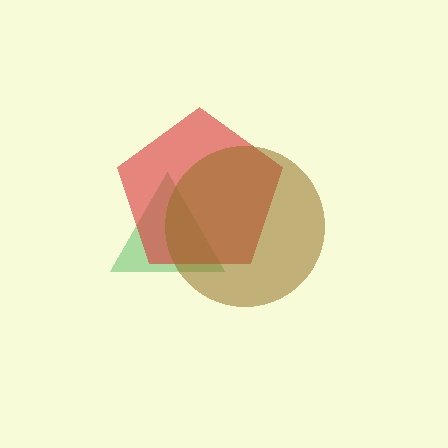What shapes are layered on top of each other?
The layered shapes are: a green triangle, a red pentagon, a brown circle.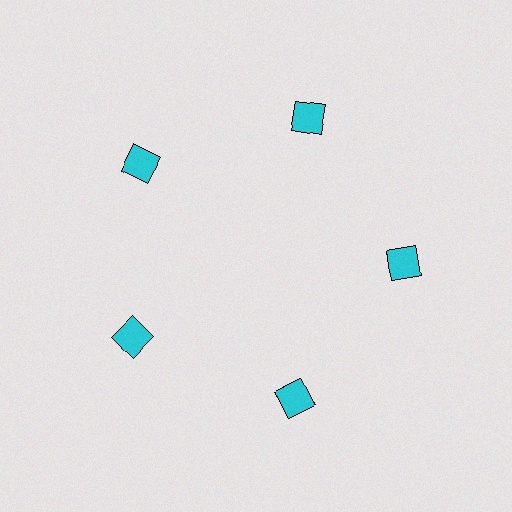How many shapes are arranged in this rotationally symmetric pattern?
There are 5 shapes, arranged in 5 groups of 1.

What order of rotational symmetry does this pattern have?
This pattern has 5-fold rotational symmetry.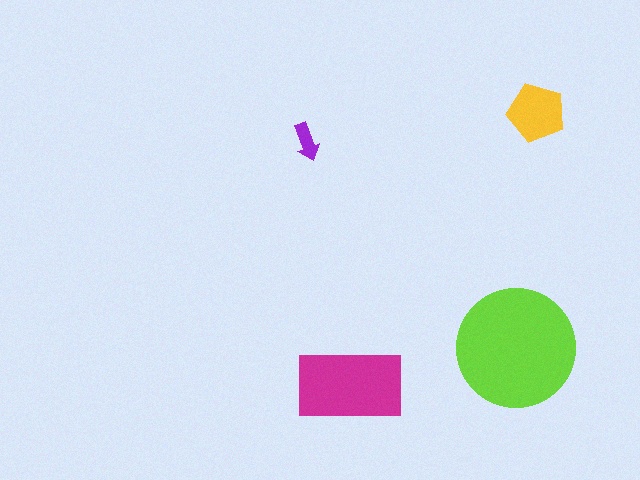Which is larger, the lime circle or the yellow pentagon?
The lime circle.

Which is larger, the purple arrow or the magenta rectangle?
The magenta rectangle.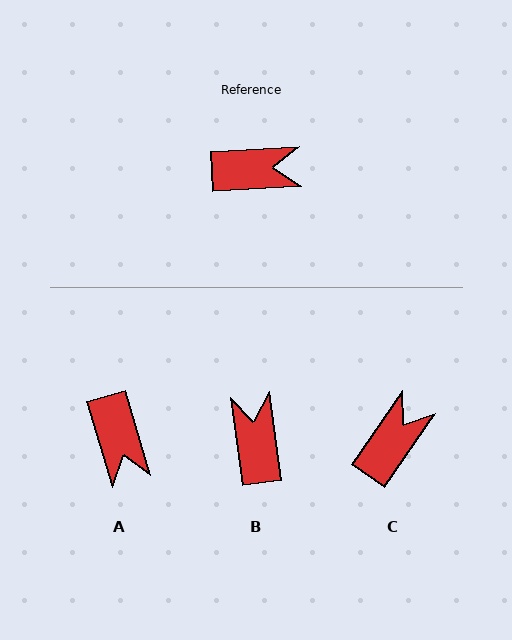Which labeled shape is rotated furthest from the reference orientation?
B, about 95 degrees away.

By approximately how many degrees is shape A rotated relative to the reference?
Approximately 77 degrees clockwise.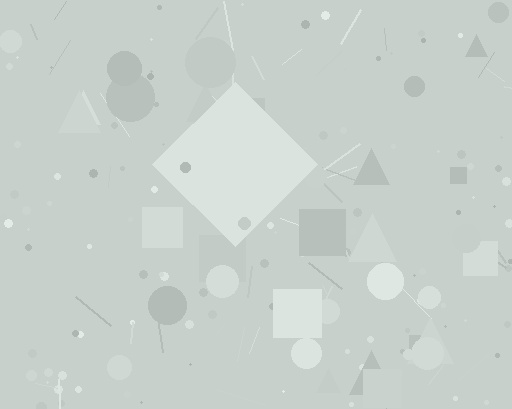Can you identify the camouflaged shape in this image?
The camouflaged shape is a diamond.